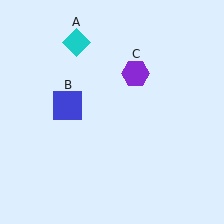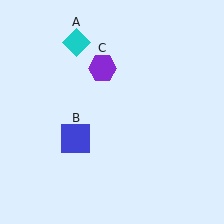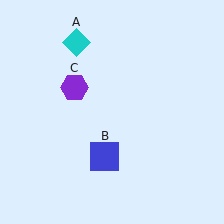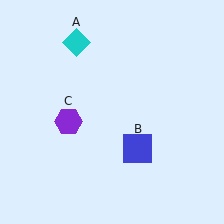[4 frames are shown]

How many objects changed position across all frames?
2 objects changed position: blue square (object B), purple hexagon (object C).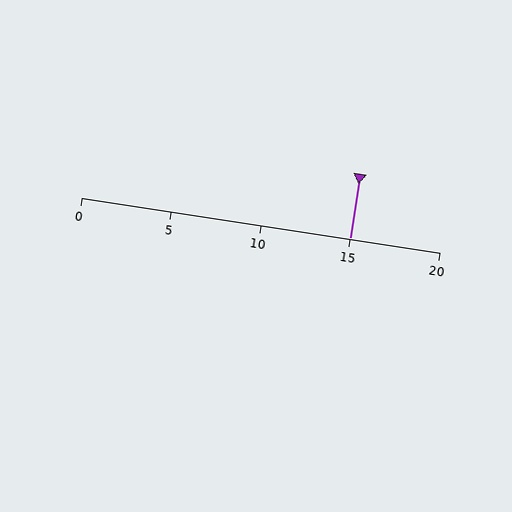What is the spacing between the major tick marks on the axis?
The major ticks are spaced 5 apart.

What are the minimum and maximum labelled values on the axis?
The axis runs from 0 to 20.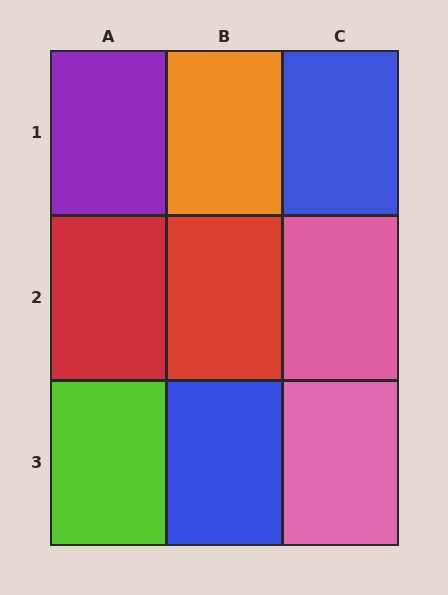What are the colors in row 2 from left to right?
Red, red, pink.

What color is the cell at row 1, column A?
Purple.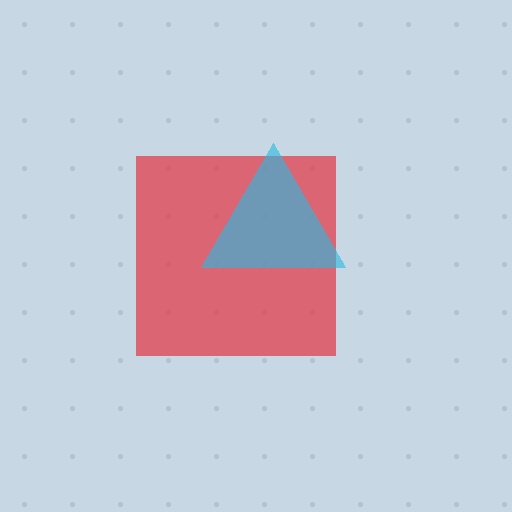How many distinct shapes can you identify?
There are 2 distinct shapes: a red square, a cyan triangle.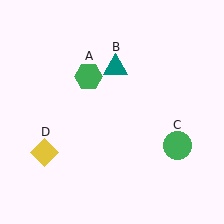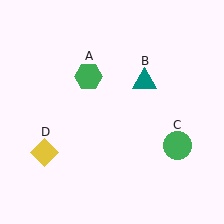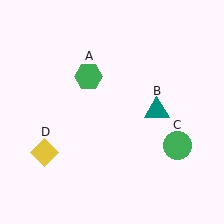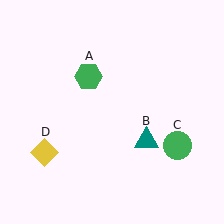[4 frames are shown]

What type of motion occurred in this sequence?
The teal triangle (object B) rotated clockwise around the center of the scene.